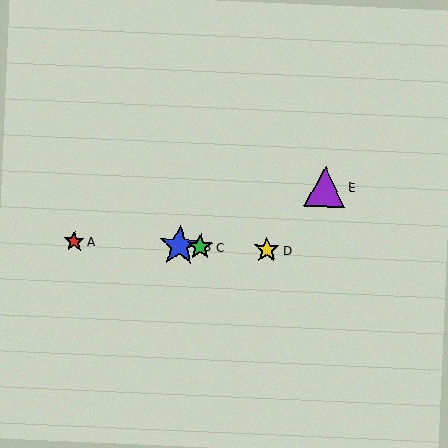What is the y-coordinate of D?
Object D is at y≈250.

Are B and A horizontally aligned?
Yes, both are at y≈246.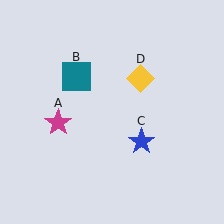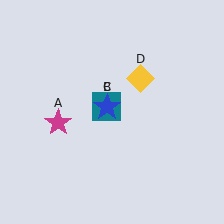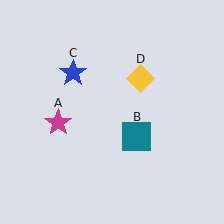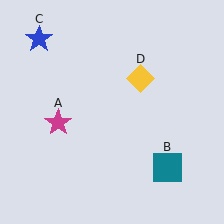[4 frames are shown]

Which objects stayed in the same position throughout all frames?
Magenta star (object A) and yellow diamond (object D) remained stationary.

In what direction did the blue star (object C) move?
The blue star (object C) moved up and to the left.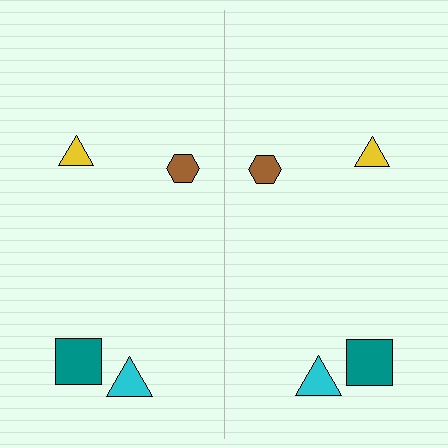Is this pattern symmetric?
Yes, this pattern has bilateral (reflection) symmetry.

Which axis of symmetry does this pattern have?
The pattern has a vertical axis of symmetry running through the center of the image.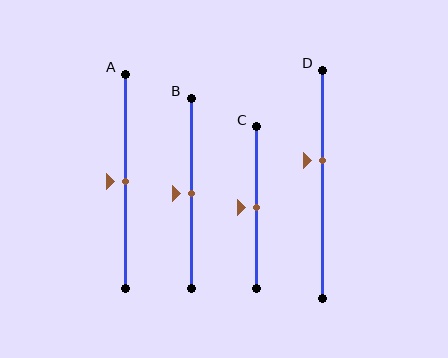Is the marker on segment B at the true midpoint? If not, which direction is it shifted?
Yes, the marker on segment B is at the true midpoint.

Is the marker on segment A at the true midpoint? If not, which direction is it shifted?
Yes, the marker on segment A is at the true midpoint.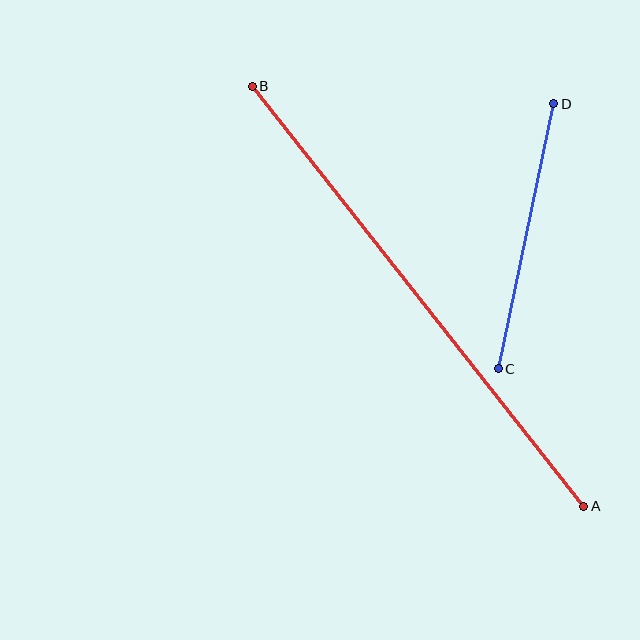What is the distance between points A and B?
The distance is approximately 535 pixels.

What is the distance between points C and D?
The distance is approximately 271 pixels.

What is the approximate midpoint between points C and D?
The midpoint is at approximately (526, 236) pixels.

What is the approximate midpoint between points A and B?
The midpoint is at approximately (418, 296) pixels.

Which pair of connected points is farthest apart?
Points A and B are farthest apart.